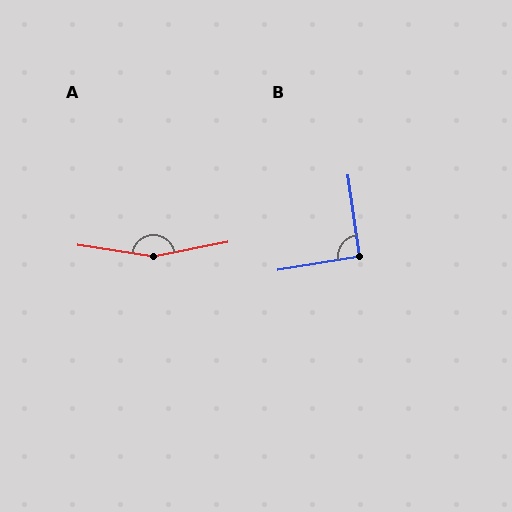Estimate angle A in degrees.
Approximately 160 degrees.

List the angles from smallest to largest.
B (92°), A (160°).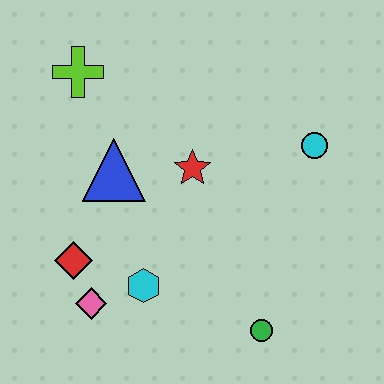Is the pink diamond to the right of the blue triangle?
No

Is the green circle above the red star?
No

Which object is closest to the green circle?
The cyan hexagon is closest to the green circle.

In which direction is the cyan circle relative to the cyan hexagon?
The cyan circle is to the right of the cyan hexagon.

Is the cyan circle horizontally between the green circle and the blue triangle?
No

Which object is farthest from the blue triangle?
The green circle is farthest from the blue triangle.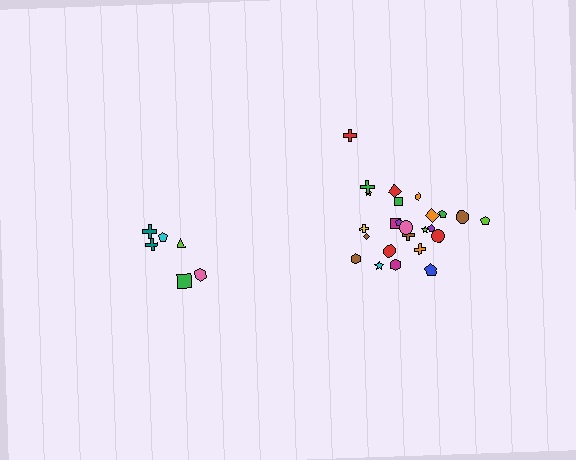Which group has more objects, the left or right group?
The right group.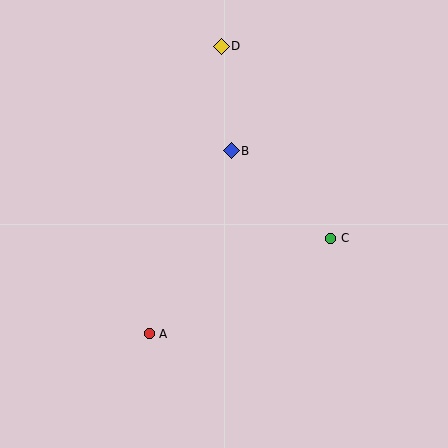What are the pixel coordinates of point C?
Point C is at (331, 238).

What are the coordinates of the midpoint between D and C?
The midpoint between D and C is at (276, 142).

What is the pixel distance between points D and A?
The distance between D and A is 296 pixels.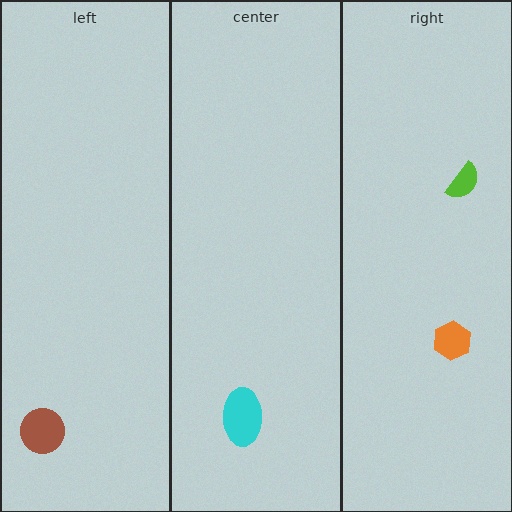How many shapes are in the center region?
1.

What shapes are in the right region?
The lime semicircle, the orange hexagon.